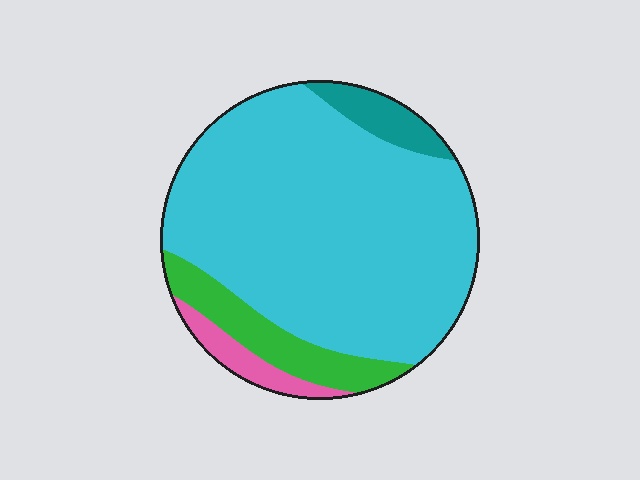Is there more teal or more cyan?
Cyan.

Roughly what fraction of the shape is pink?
Pink covers about 5% of the shape.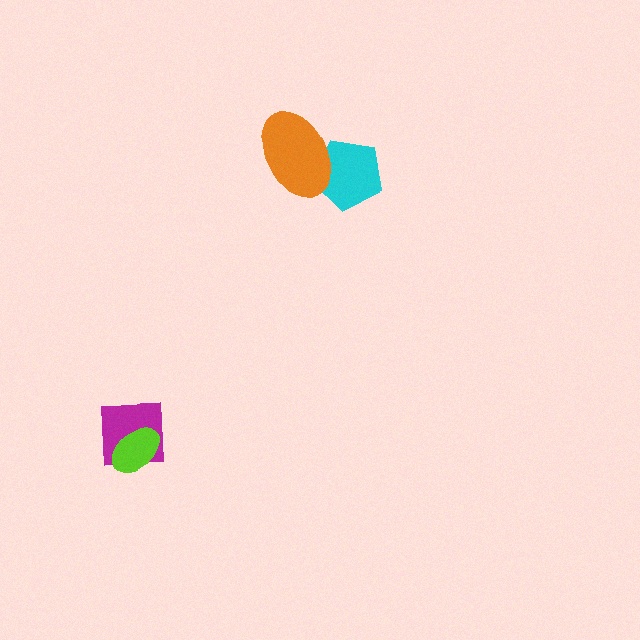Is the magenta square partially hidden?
Yes, it is partially covered by another shape.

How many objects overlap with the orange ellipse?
1 object overlaps with the orange ellipse.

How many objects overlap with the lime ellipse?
1 object overlaps with the lime ellipse.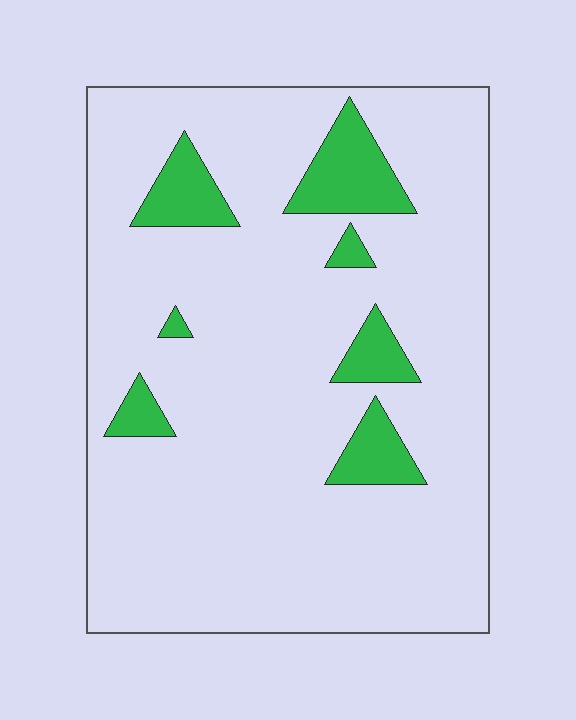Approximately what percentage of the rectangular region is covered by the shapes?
Approximately 10%.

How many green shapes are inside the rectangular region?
7.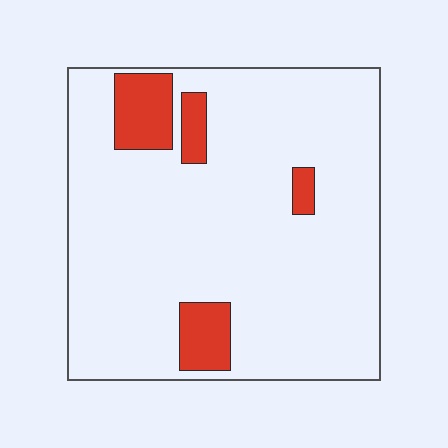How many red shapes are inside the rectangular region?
4.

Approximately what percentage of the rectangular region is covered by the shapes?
Approximately 10%.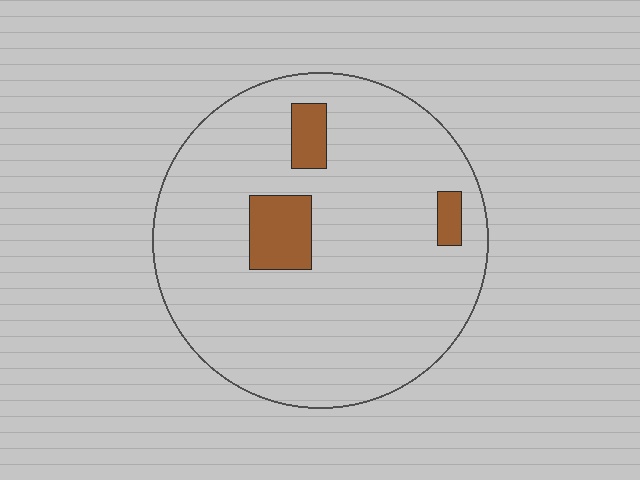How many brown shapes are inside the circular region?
3.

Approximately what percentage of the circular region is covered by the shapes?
Approximately 10%.